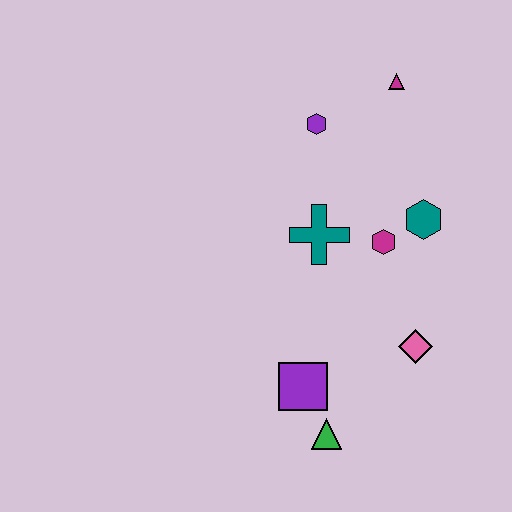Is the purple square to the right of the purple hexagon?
No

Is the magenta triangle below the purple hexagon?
No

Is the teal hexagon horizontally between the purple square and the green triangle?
No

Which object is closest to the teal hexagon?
The magenta hexagon is closest to the teal hexagon.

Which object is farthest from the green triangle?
The magenta triangle is farthest from the green triangle.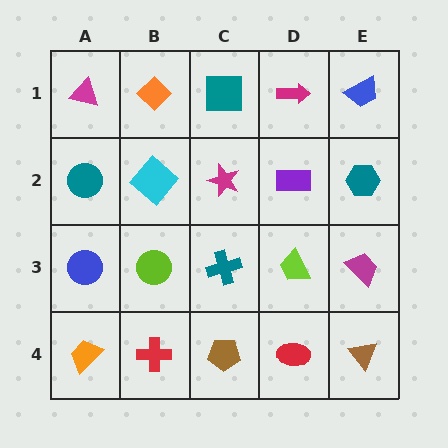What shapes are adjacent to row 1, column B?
A cyan diamond (row 2, column B), a magenta triangle (row 1, column A), a teal square (row 1, column C).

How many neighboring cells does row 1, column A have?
2.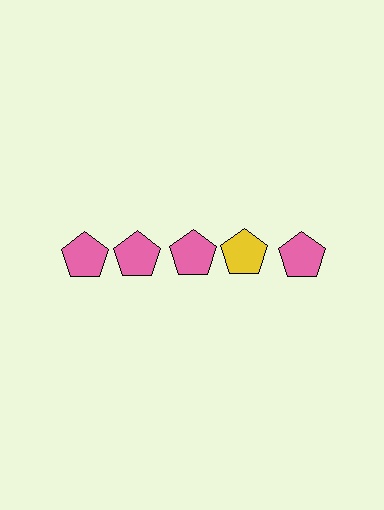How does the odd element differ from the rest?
It has a different color: yellow instead of pink.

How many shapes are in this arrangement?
There are 5 shapes arranged in a grid pattern.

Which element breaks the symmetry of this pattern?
The yellow pentagon in the top row, second from right column breaks the symmetry. All other shapes are pink pentagons.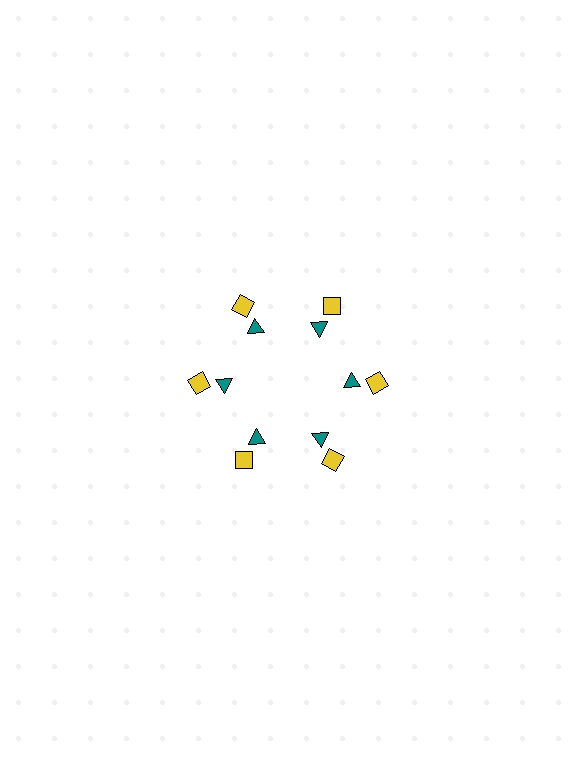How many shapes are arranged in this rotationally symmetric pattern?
There are 12 shapes, arranged in 6 groups of 2.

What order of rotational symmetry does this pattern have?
This pattern has 6-fold rotational symmetry.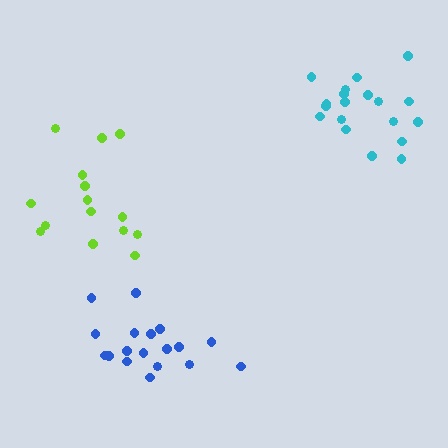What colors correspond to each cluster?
The clusters are colored: cyan, blue, lime.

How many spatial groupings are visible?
There are 3 spatial groupings.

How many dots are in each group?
Group 1: 19 dots, Group 2: 18 dots, Group 3: 15 dots (52 total).